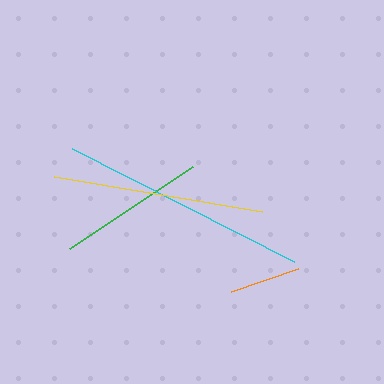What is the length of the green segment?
The green segment is approximately 147 pixels long.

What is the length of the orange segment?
The orange segment is approximately 71 pixels long.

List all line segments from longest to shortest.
From longest to shortest: cyan, yellow, green, orange.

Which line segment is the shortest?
The orange line is the shortest at approximately 71 pixels.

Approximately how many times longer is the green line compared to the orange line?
The green line is approximately 2.1 times the length of the orange line.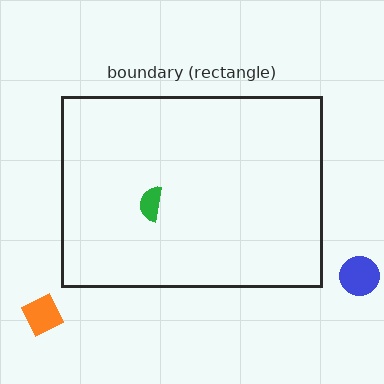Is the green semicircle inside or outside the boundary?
Inside.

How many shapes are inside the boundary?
1 inside, 2 outside.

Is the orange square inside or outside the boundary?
Outside.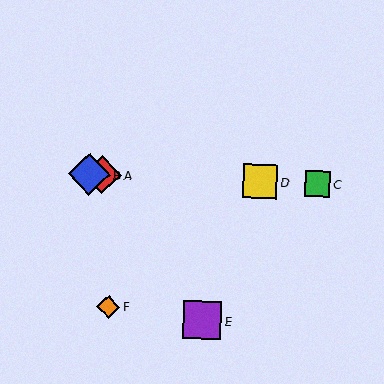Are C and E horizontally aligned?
No, C is at y≈184 and E is at y≈320.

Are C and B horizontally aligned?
Yes, both are at y≈184.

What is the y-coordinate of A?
Object A is at y≈175.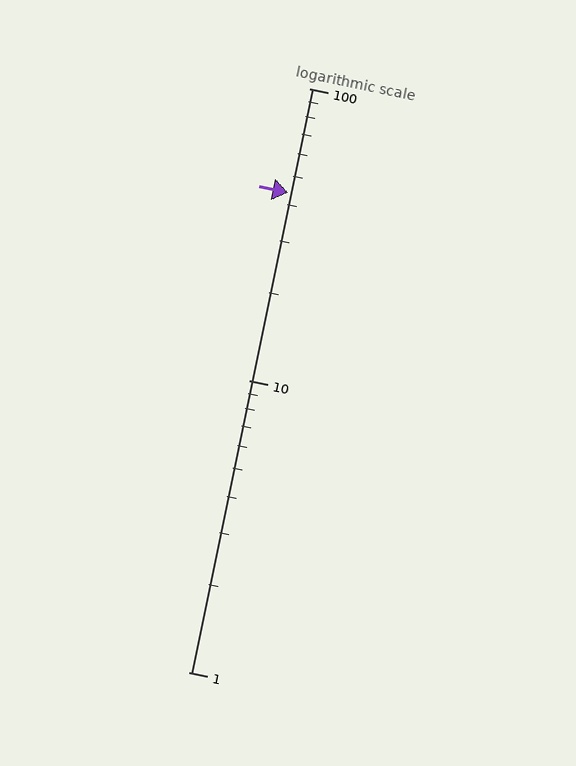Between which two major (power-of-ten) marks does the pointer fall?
The pointer is between 10 and 100.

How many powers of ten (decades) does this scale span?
The scale spans 2 decades, from 1 to 100.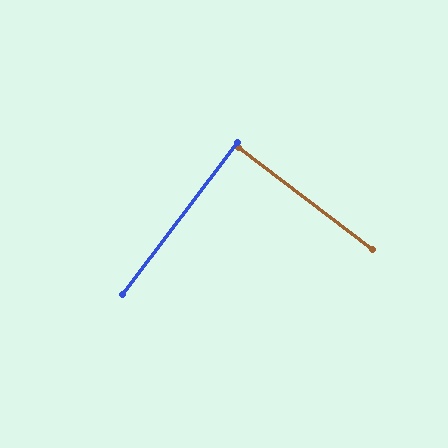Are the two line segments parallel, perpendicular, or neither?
Perpendicular — they meet at approximately 90°.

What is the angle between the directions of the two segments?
Approximately 90 degrees.